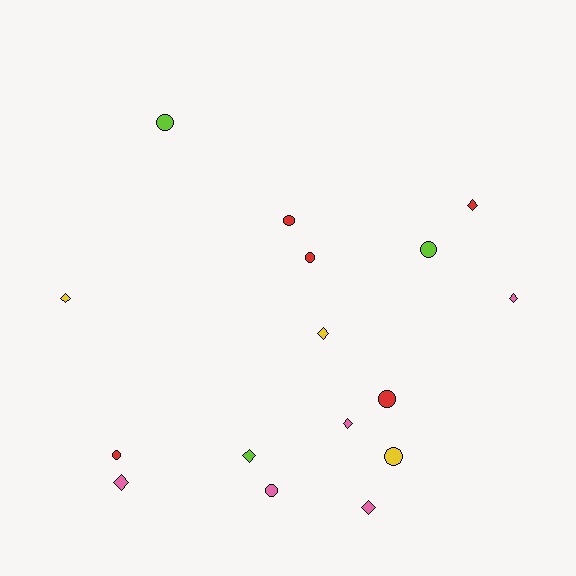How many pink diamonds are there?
There are 4 pink diamonds.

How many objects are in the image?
There are 16 objects.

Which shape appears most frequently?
Diamond, with 8 objects.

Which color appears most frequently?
Red, with 5 objects.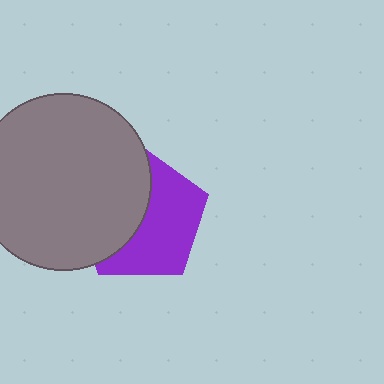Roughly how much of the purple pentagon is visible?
About half of it is visible (roughly 54%).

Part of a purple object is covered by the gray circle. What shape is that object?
It is a pentagon.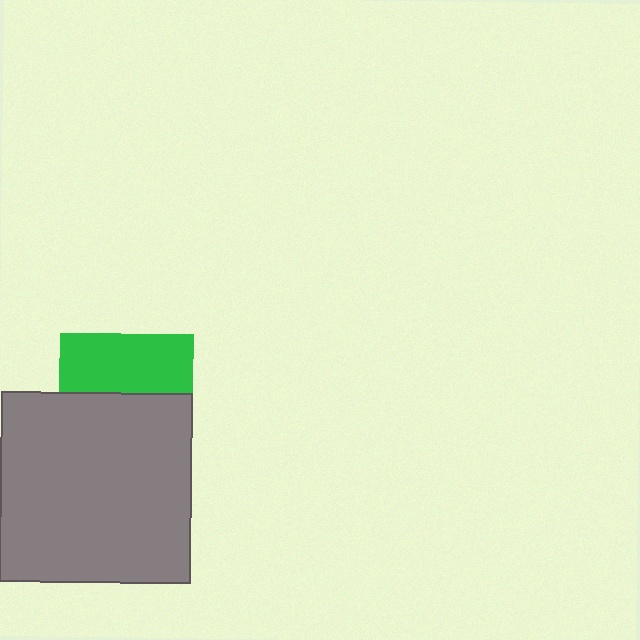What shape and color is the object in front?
The object in front is a gray square.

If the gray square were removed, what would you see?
You would see the complete green square.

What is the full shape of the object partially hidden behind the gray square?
The partially hidden object is a green square.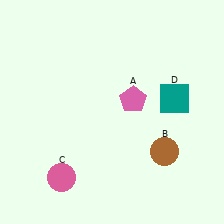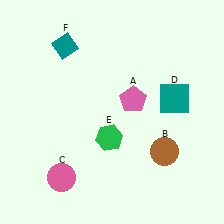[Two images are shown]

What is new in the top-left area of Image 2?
A teal diamond (F) was added in the top-left area of Image 2.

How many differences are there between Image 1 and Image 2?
There are 2 differences between the two images.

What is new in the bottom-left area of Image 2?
A green hexagon (E) was added in the bottom-left area of Image 2.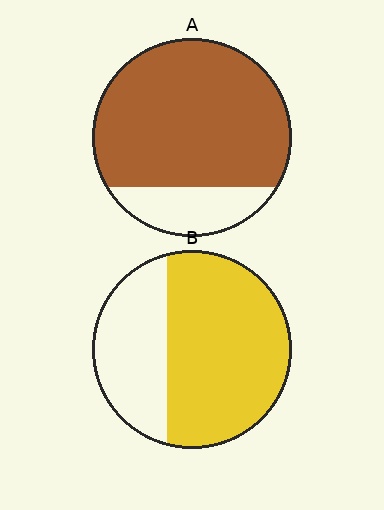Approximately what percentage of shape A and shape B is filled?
A is approximately 80% and B is approximately 65%.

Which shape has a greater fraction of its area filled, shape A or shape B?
Shape A.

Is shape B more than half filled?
Yes.